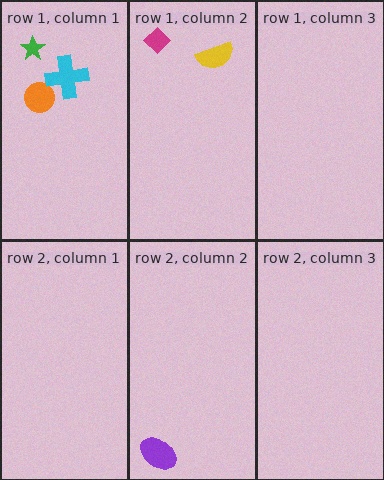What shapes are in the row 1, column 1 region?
The green star, the orange circle, the cyan cross.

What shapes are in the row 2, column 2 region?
The purple ellipse.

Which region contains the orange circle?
The row 1, column 1 region.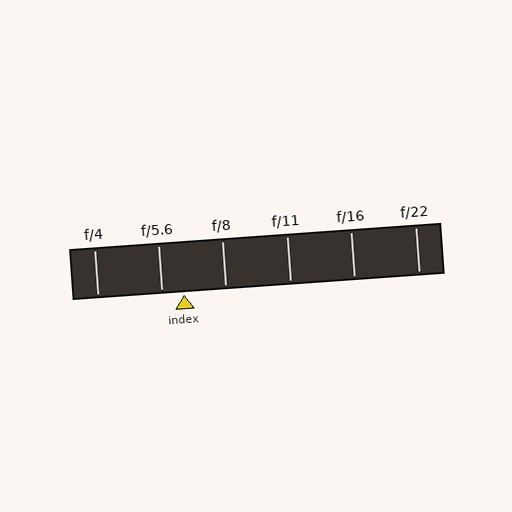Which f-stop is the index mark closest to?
The index mark is closest to f/5.6.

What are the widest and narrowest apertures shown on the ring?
The widest aperture shown is f/4 and the narrowest is f/22.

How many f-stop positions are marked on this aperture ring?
There are 6 f-stop positions marked.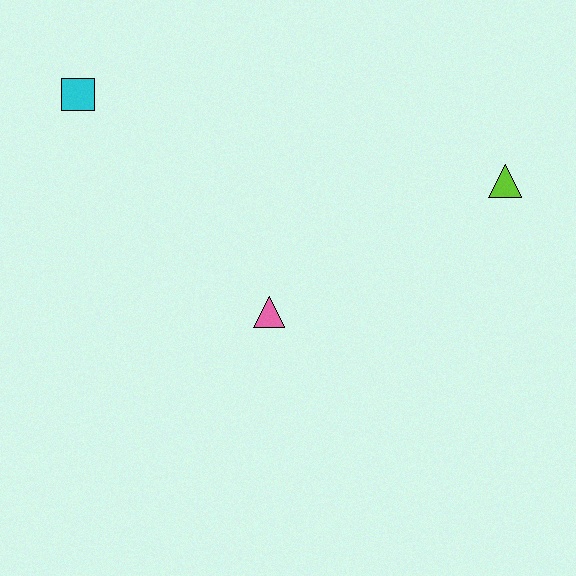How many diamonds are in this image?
There are no diamonds.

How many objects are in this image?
There are 3 objects.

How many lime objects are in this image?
There is 1 lime object.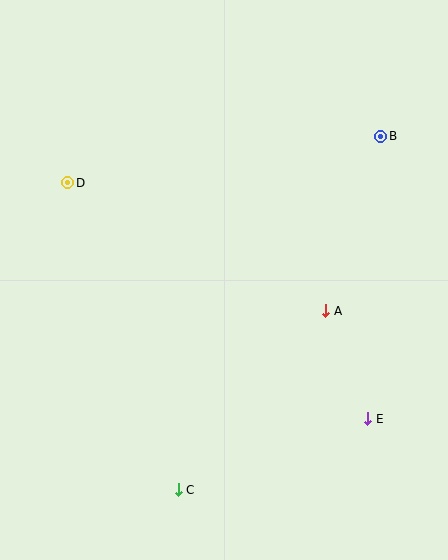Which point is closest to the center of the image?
Point A at (326, 311) is closest to the center.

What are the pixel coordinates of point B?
Point B is at (381, 136).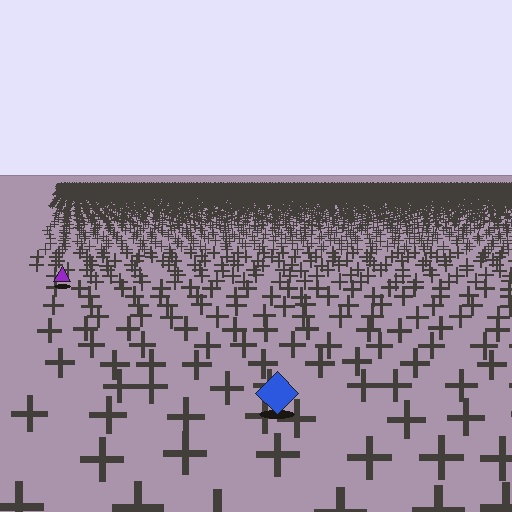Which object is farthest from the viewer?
The purple triangle is farthest from the viewer. It appears smaller and the ground texture around it is denser.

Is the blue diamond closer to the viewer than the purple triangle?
Yes. The blue diamond is closer — you can tell from the texture gradient: the ground texture is coarser near it.